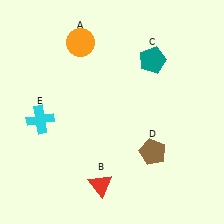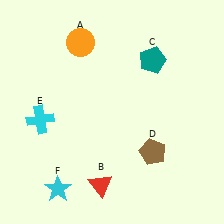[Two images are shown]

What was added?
A cyan star (F) was added in Image 2.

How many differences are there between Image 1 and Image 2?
There is 1 difference between the two images.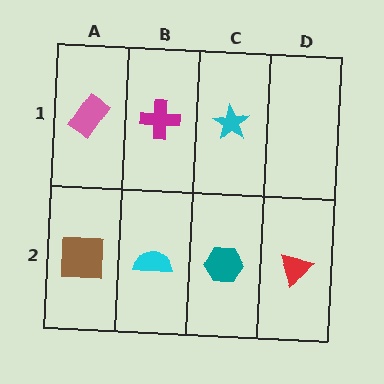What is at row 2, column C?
A teal hexagon.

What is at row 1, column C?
A cyan star.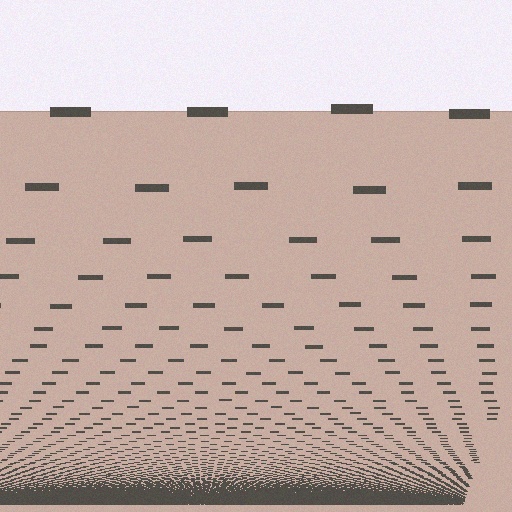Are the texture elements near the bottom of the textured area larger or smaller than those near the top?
Smaller. The gradient is inverted — elements near the bottom are smaller and denser.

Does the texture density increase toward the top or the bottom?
Density increases toward the bottom.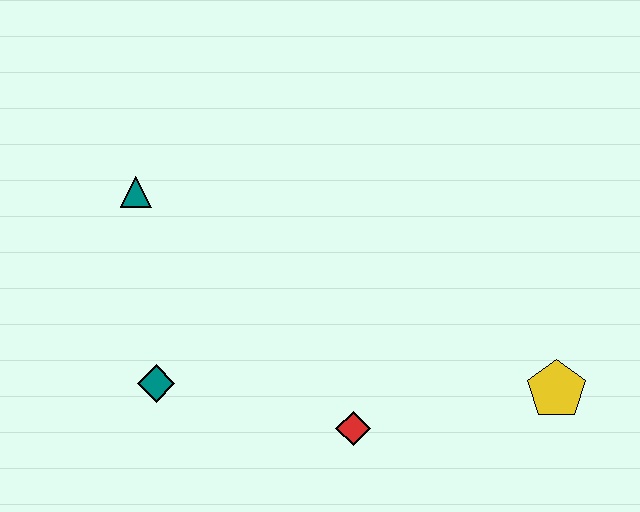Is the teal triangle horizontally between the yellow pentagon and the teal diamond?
No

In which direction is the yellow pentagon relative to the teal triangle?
The yellow pentagon is to the right of the teal triangle.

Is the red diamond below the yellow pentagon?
Yes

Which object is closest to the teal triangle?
The teal diamond is closest to the teal triangle.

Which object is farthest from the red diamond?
The teal triangle is farthest from the red diamond.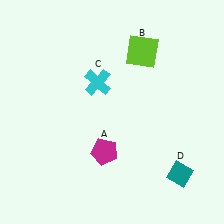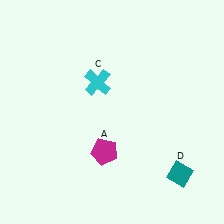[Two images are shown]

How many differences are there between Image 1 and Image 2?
There is 1 difference between the two images.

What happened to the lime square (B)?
The lime square (B) was removed in Image 2. It was in the top-right area of Image 1.